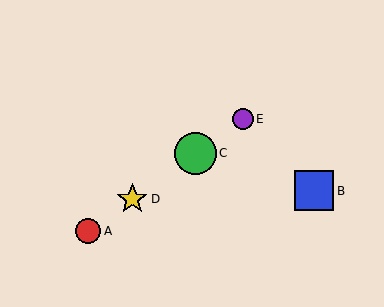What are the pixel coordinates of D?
Object D is at (132, 199).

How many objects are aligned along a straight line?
4 objects (A, C, D, E) are aligned along a straight line.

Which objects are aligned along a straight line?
Objects A, C, D, E are aligned along a straight line.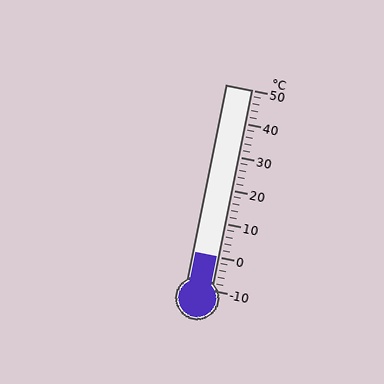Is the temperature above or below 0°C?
The temperature is at 0°C.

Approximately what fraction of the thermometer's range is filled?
The thermometer is filled to approximately 15% of its range.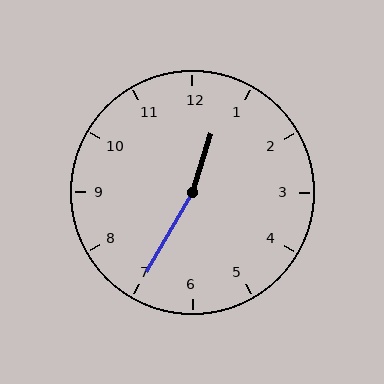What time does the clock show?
12:35.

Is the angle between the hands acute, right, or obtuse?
It is obtuse.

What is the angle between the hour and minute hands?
Approximately 168 degrees.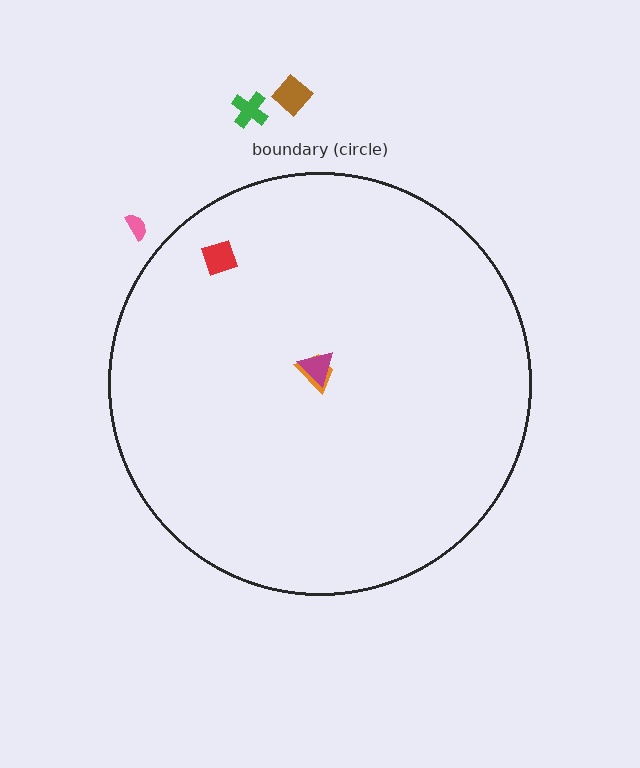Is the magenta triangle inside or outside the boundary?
Inside.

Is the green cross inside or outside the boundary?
Outside.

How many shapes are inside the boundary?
3 inside, 3 outside.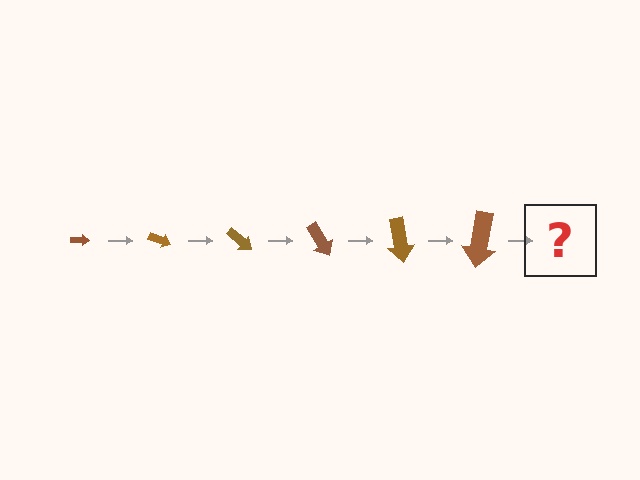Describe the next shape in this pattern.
It should be an arrow, larger than the previous one and rotated 120 degrees from the start.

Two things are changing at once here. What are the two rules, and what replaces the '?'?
The two rules are that the arrow grows larger each step and it rotates 20 degrees each step. The '?' should be an arrow, larger than the previous one and rotated 120 degrees from the start.